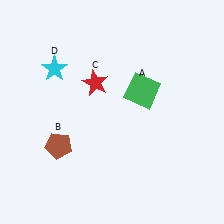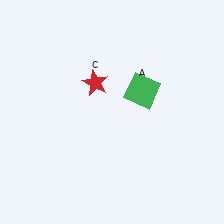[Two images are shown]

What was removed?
The cyan star (D), the brown pentagon (B) were removed in Image 2.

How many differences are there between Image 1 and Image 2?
There are 2 differences between the two images.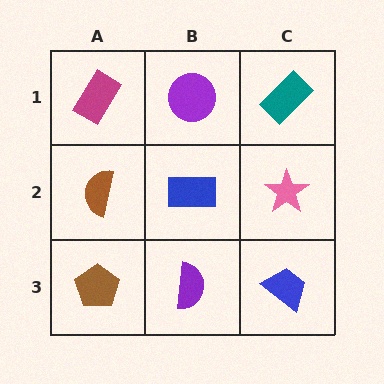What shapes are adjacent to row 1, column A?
A brown semicircle (row 2, column A), a purple circle (row 1, column B).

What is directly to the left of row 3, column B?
A brown pentagon.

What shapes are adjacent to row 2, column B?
A purple circle (row 1, column B), a purple semicircle (row 3, column B), a brown semicircle (row 2, column A), a pink star (row 2, column C).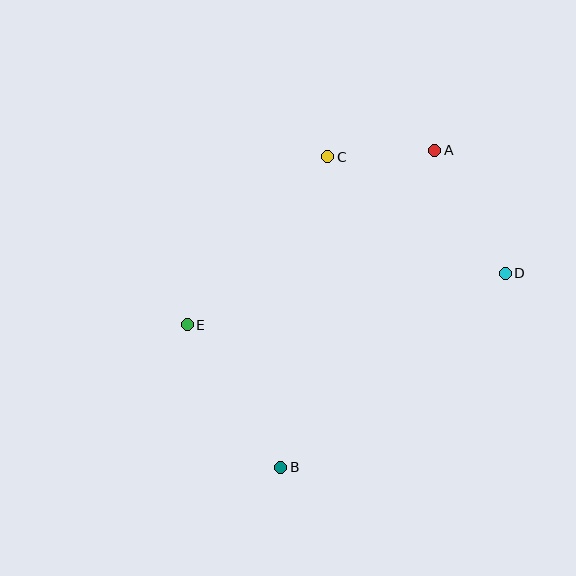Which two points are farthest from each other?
Points A and B are farthest from each other.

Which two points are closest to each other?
Points A and C are closest to each other.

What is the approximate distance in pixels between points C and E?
The distance between C and E is approximately 219 pixels.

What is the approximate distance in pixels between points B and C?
The distance between B and C is approximately 314 pixels.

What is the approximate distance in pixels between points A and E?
The distance between A and E is approximately 303 pixels.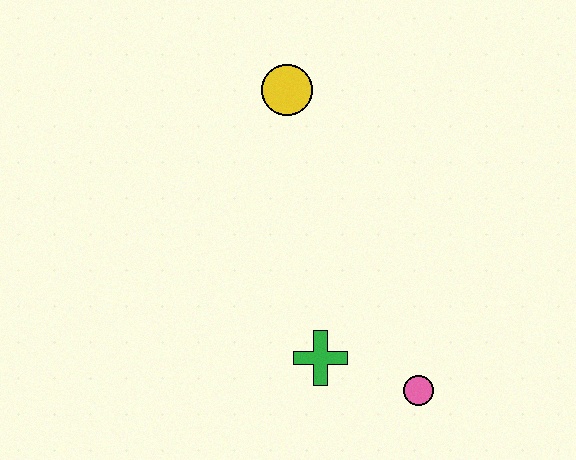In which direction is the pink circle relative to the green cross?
The pink circle is to the right of the green cross.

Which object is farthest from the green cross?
The yellow circle is farthest from the green cross.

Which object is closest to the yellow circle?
The green cross is closest to the yellow circle.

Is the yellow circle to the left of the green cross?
Yes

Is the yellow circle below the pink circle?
No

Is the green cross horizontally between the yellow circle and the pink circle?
Yes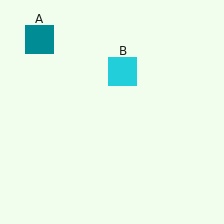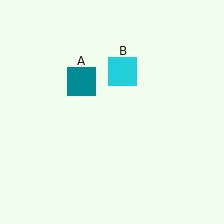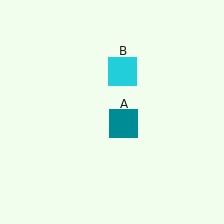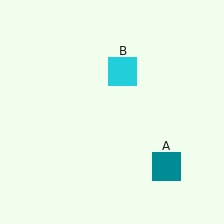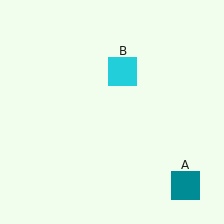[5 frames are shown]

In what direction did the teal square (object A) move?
The teal square (object A) moved down and to the right.